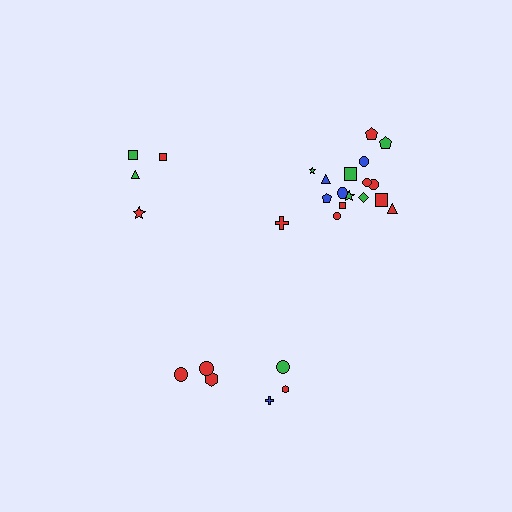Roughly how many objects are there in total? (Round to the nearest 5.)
Roughly 30 objects in total.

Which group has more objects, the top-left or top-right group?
The top-right group.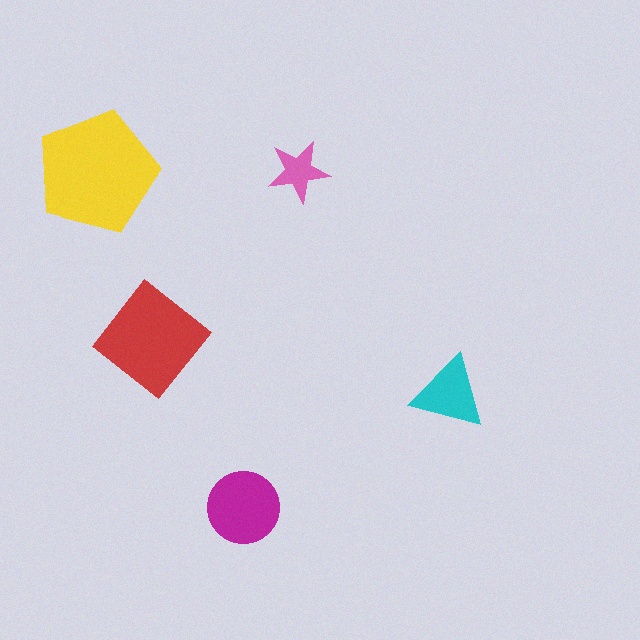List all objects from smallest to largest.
The pink star, the cyan triangle, the magenta circle, the red diamond, the yellow pentagon.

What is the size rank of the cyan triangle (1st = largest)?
4th.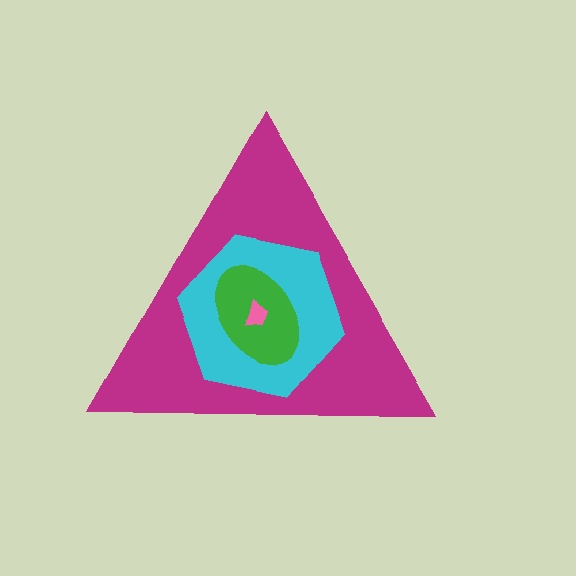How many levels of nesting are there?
4.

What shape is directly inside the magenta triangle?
The cyan hexagon.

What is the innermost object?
The pink trapezoid.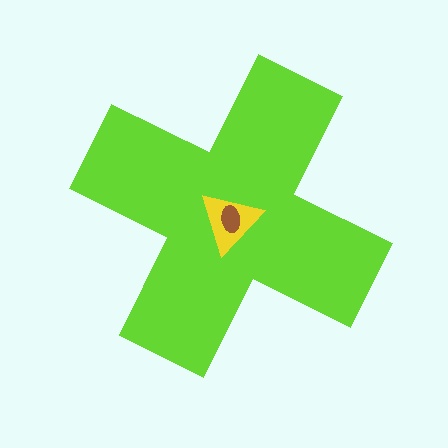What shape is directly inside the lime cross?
The yellow triangle.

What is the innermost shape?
The brown ellipse.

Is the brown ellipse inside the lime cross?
Yes.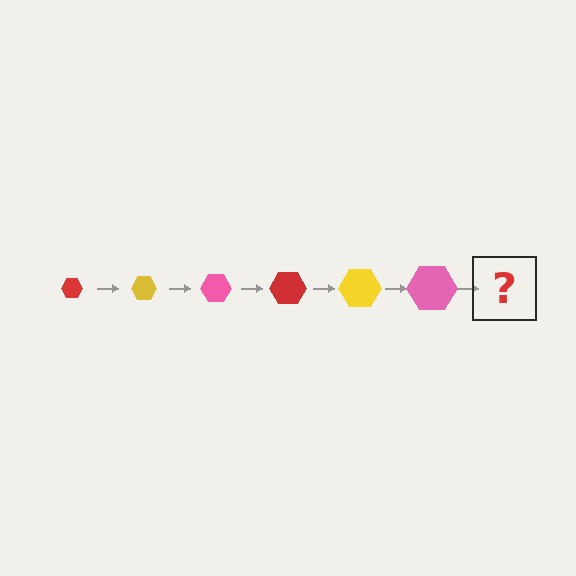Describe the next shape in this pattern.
It should be a red hexagon, larger than the previous one.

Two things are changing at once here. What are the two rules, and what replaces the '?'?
The two rules are that the hexagon grows larger each step and the color cycles through red, yellow, and pink. The '?' should be a red hexagon, larger than the previous one.